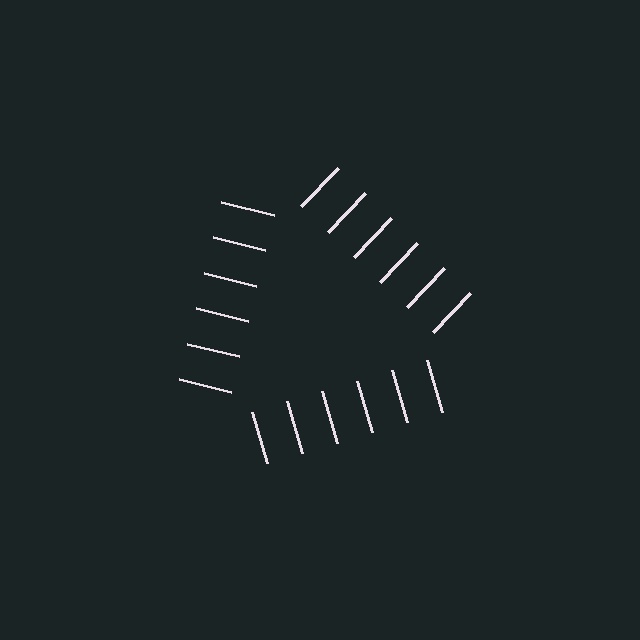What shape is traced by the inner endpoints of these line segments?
An illusory triangle — the line segments terminate on its edges but no continuous stroke is drawn.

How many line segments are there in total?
18 — 6 along each of the 3 edges.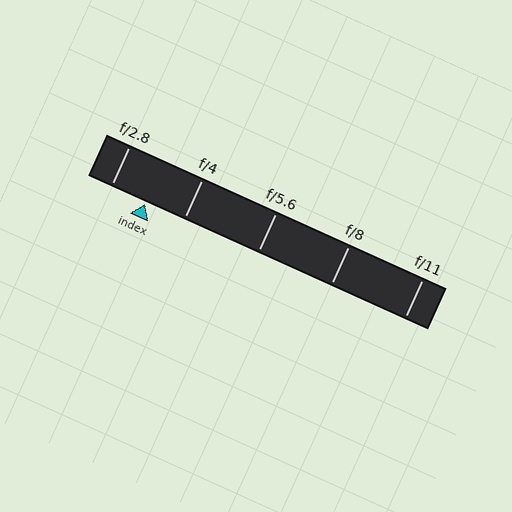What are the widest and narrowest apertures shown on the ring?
The widest aperture shown is f/2.8 and the narrowest is f/11.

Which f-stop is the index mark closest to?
The index mark is closest to f/2.8.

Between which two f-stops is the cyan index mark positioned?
The index mark is between f/2.8 and f/4.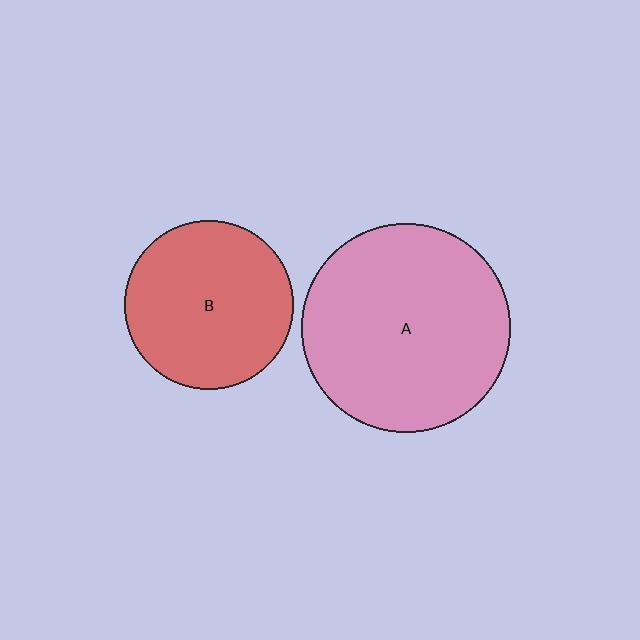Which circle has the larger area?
Circle A (pink).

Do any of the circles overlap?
No, none of the circles overlap.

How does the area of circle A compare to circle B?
Approximately 1.5 times.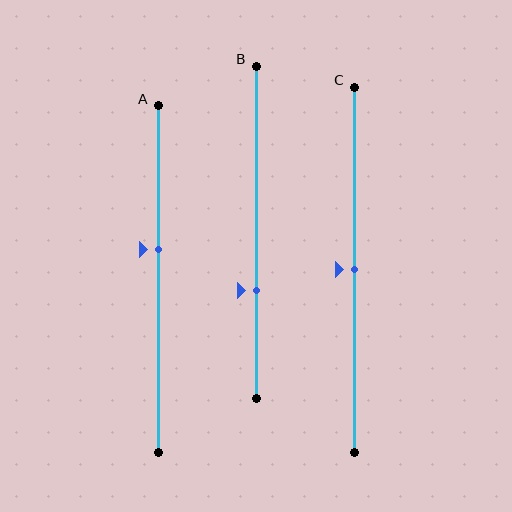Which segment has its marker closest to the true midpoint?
Segment C has its marker closest to the true midpoint.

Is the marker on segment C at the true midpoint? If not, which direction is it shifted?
Yes, the marker on segment C is at the true midpoint.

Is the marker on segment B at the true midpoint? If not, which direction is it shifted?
No, the marker on segment B is shifted downward by about 18% of the segment length.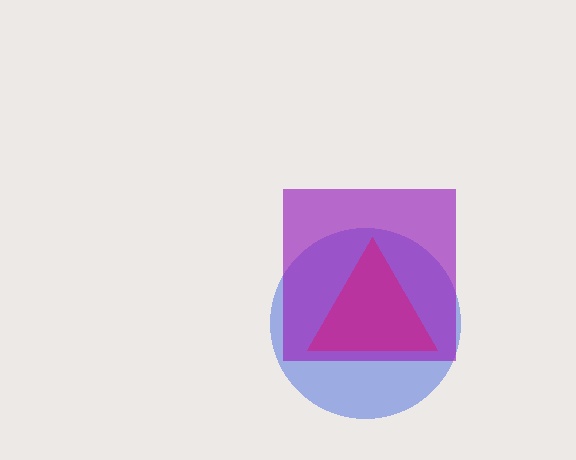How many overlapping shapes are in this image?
There are 3 overlapping shapes in the image.